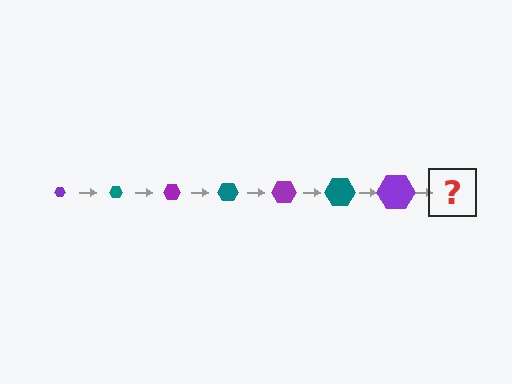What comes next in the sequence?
The next element should be a teal hexagon, larger than the previous one.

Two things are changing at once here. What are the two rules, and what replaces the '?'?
The two rules are that the hexagon grows larger each step and the color cycles through purple and teal. The '?' should be a teal hexagon, larger than the previous one.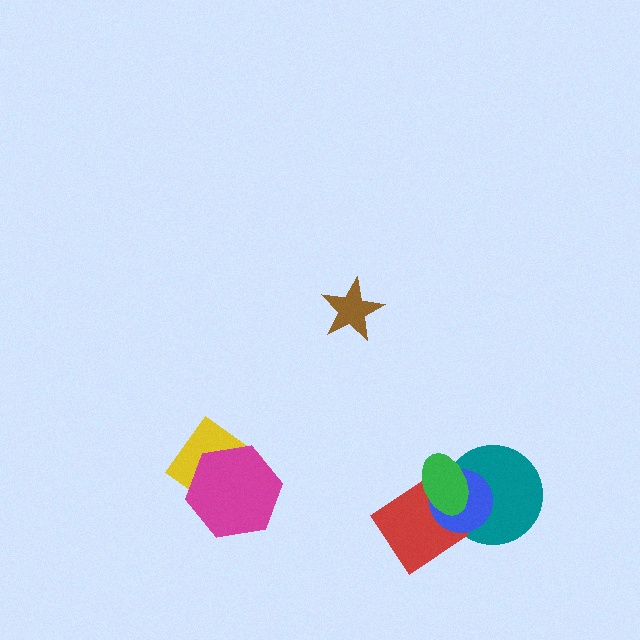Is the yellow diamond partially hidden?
Yes, it is partially covered by another shape.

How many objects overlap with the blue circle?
3 objects overlap with the blue circle.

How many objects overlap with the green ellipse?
3 objects overlap with the green ellipse.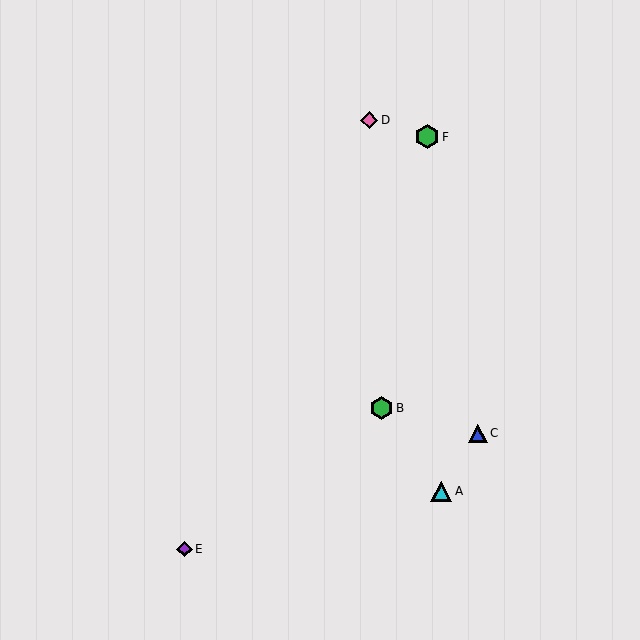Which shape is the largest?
The green hexagon (labeled F) is the largest.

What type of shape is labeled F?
Shape F is a green hexagon.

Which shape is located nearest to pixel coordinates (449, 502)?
The cyan triangle (labeled A) at (441, 491) is nearest to that location.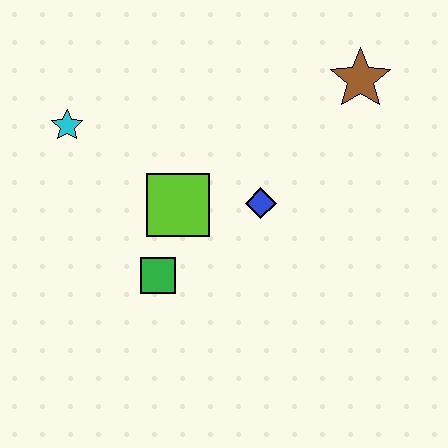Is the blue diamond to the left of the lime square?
No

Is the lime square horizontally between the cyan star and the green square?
No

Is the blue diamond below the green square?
No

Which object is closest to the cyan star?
The lime square is closest to the cyan star.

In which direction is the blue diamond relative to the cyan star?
The blue diamond is to the right of the cyan star.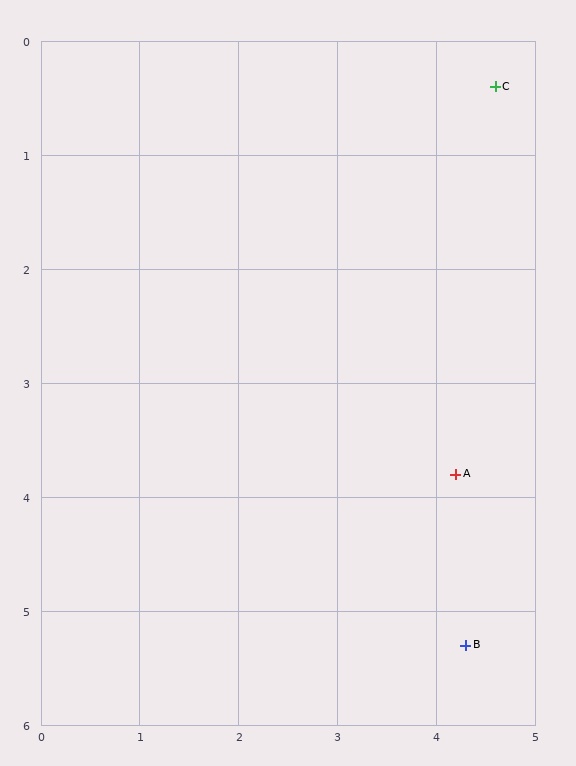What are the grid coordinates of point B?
Point B is at approximately (4.3, 5.3).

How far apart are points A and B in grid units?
Points A and B are about 1.5 grid units apart.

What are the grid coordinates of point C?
Point C is at approximately (4.6, 0.4).